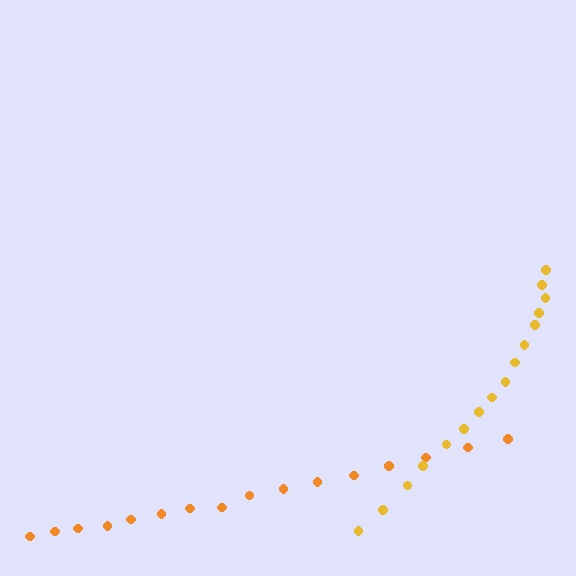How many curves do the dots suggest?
There are 2 distinct paths.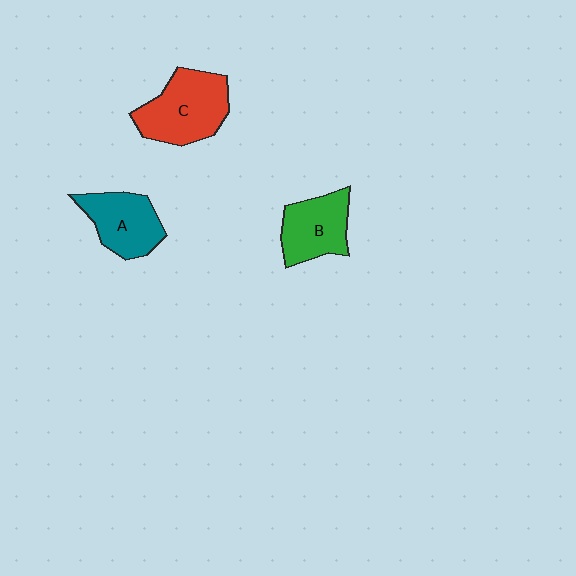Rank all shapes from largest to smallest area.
From largest to smallest: C (red), A (teal), B (green).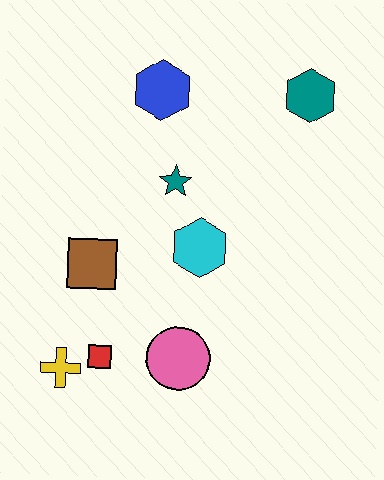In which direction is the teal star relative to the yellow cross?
The teal star is above the yellow cross.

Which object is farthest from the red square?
The teal hexagon is farthest from the red square.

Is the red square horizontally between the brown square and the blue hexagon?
Yes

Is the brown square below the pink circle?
No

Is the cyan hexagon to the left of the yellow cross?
No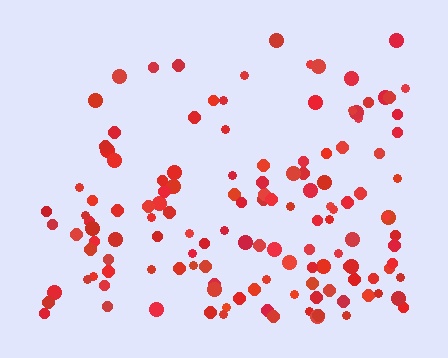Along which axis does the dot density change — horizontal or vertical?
Vertical.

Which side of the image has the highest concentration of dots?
The bottom.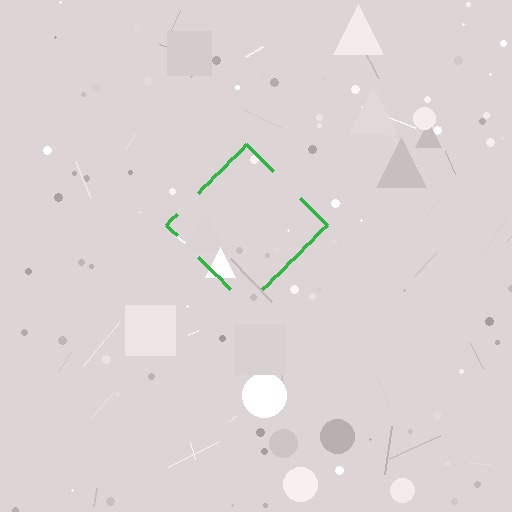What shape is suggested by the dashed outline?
The dashed outline suggests a diamond.